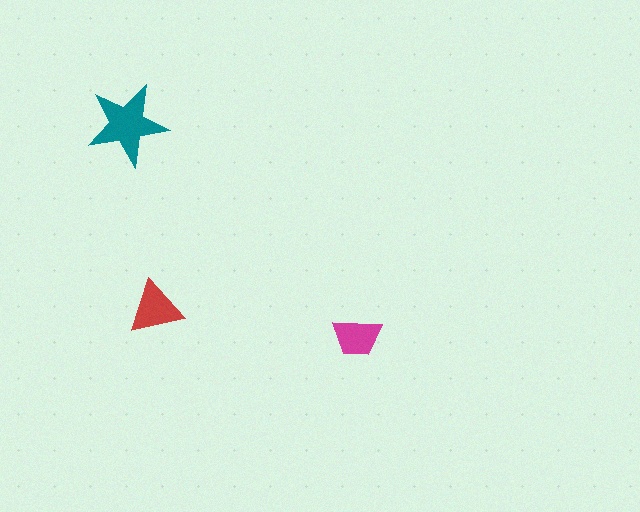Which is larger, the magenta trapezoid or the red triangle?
The red triangle.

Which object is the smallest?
The magenta trapezoid.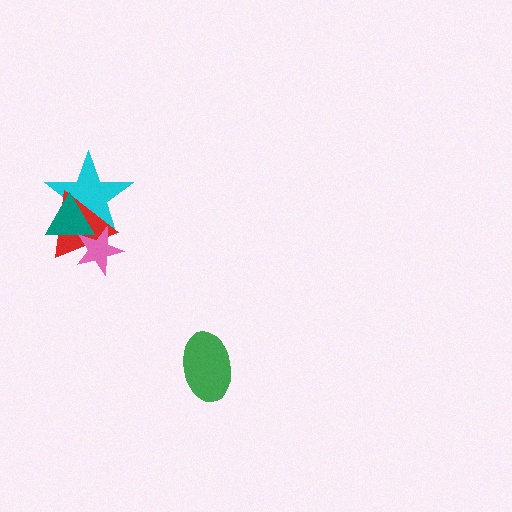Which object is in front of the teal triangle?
The pink star is in front of the teal triangle.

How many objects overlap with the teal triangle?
3 objects overlap with the teal triangle.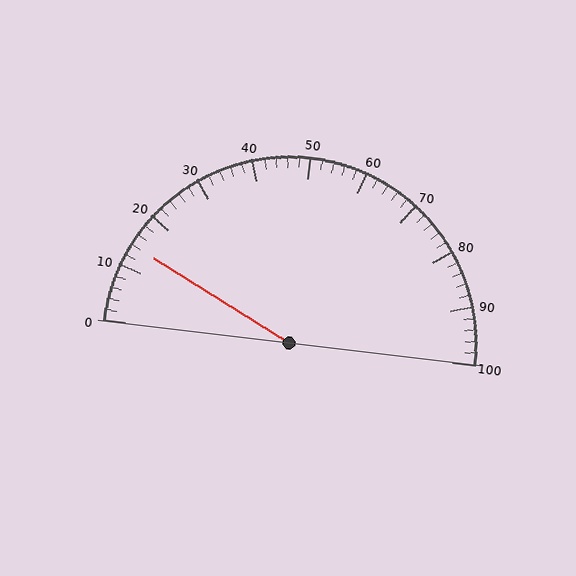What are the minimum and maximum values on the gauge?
The gauge ranges from 0 to 100.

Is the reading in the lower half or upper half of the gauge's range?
The reading is in the lower half of the range (0 to 100).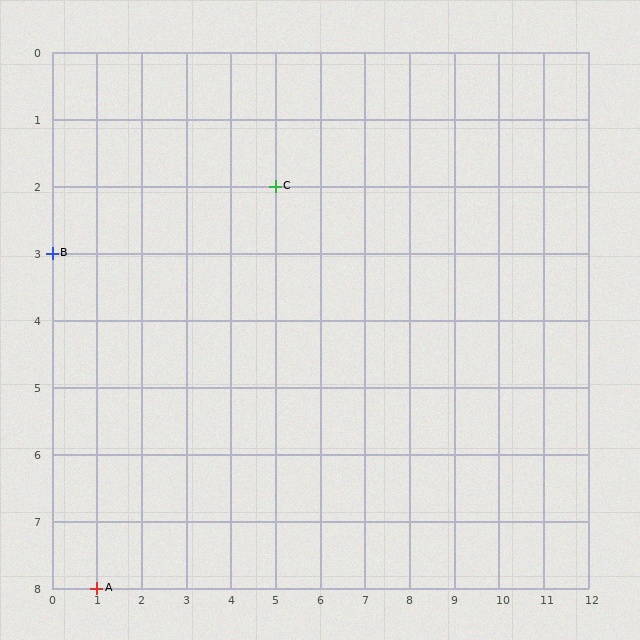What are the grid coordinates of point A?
Point A is at grid coordinates (1, 8).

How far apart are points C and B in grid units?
Points C and B are 5 columns and 1 row apart (about 5.1 grid units diagonally).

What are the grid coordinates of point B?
Point B is at grid coordinates (0, 3).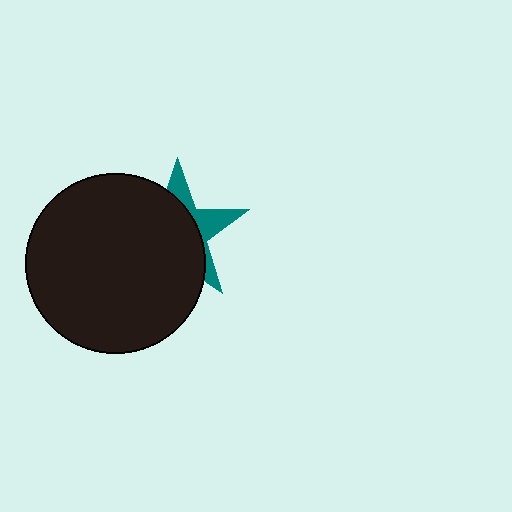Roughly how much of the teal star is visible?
A small part of it is visible (roughly 31%).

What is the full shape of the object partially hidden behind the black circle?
The partially hidden object is a teal star.